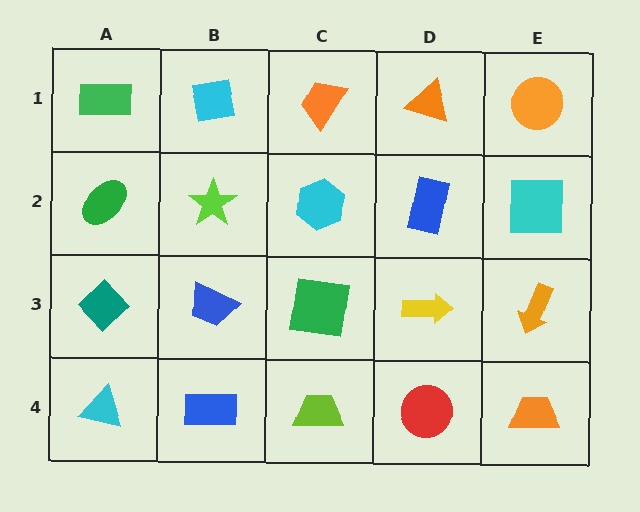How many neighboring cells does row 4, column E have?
2.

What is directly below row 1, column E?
A cyan square.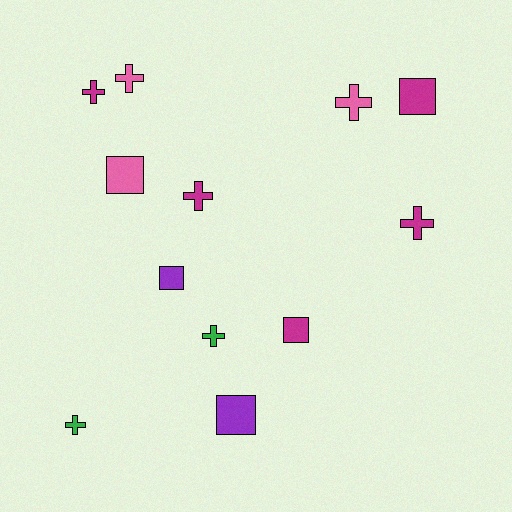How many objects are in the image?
There are 12 objects.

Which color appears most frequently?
Magenta, with 5 objects.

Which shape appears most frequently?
Cross, with 7 objects.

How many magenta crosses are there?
There are 3 magenta crosses.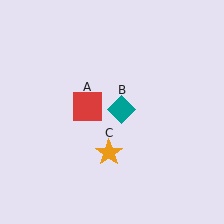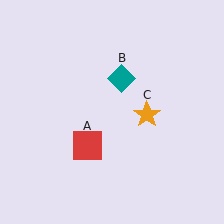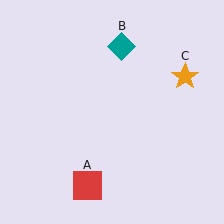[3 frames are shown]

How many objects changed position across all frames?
3 objects changed position: red square (object A), teal diamond (object B), orange star (object C).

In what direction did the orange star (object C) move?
The orange star (object C) moved up and to the right.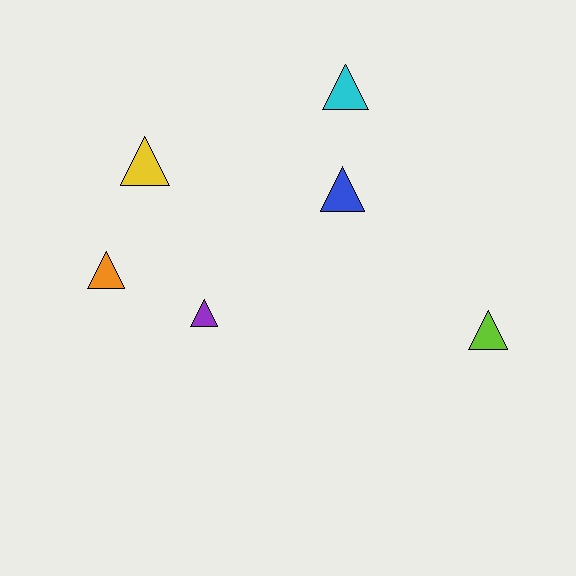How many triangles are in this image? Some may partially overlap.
There are 6 triangles.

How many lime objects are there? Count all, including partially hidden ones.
There is 1 lime object.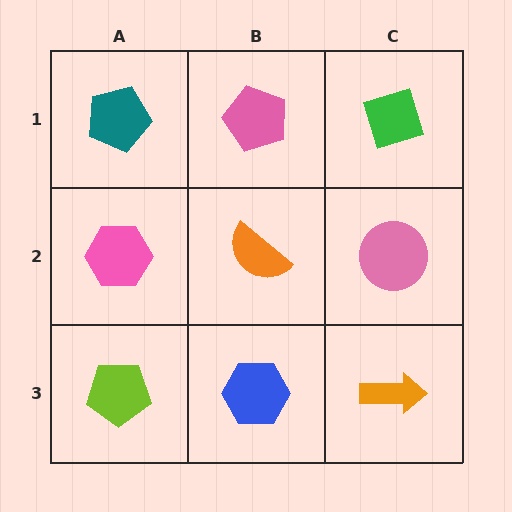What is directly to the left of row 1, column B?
A teal pentagon.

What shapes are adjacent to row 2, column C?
A green diamond (row 1, column C), an orange arrow (row 3, column C), an orange semicircle (row 2, column B).